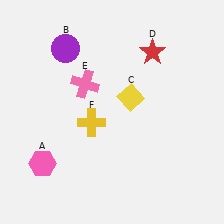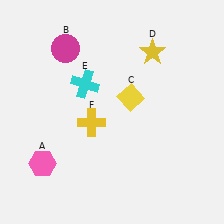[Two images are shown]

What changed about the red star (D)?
In Image 1, D is red. In Image 2, it changed to yellow.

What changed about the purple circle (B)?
In Image 1, B is purple. In Image 2, it changed to magenta.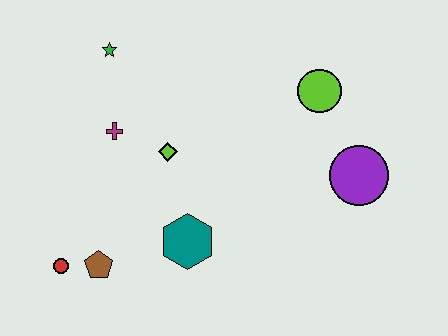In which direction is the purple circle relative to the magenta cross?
The purple circle is to the right of the magenta cross.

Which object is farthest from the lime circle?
The red circle is farthest from the lime circle.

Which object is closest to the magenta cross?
The lime diamond is closest to the magenta cross.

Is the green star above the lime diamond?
Yes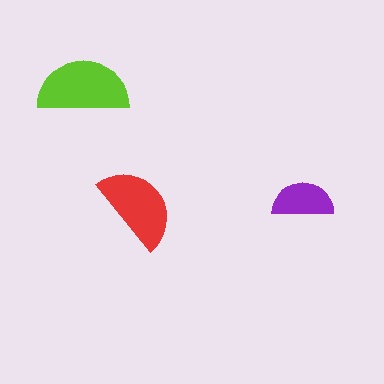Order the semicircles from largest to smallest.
the lime one, the red one, the purple one.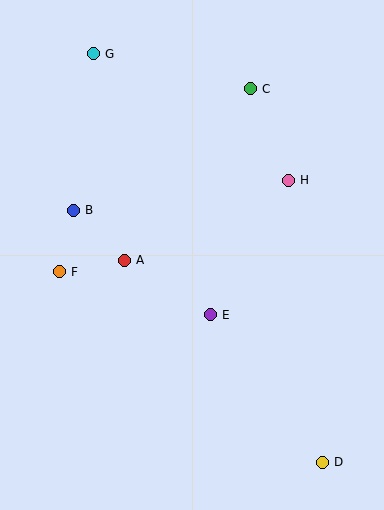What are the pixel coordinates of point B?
Point B is at (73, 210).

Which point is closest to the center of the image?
Point E at (210, 315) is closest to the center.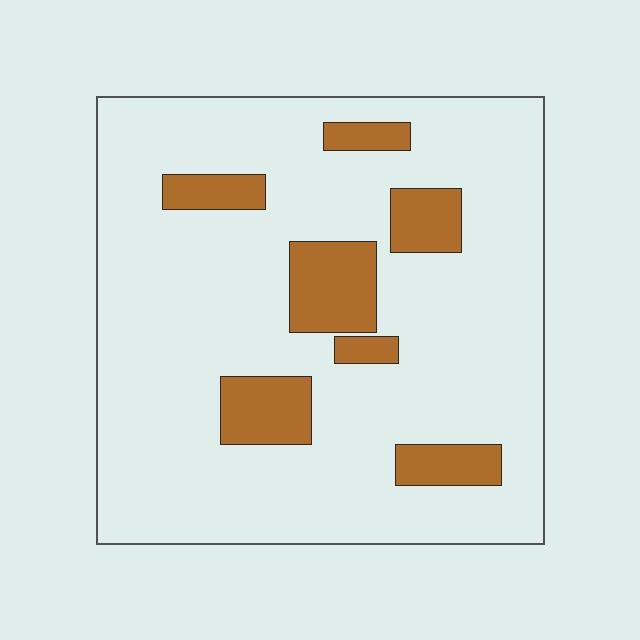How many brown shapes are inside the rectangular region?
7.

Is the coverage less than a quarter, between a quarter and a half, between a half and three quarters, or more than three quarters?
Less than a quarter.